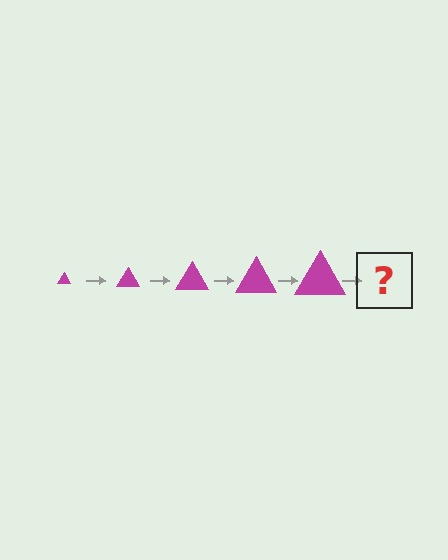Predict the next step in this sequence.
The next step is a magenta triangle, larger than the previous one.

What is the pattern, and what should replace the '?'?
The pattern is that the triangle gets progressively larger each step. The '?' should be a magenta triangle, larger than the previous one.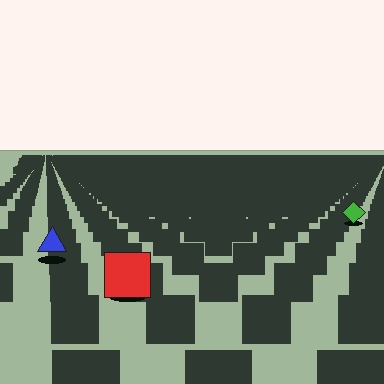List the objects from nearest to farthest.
From nearest to farthest: the red square, the blue triangle, the green diamond.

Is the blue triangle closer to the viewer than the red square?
No. The red square is closer — you can tell from the texture gradient: the ground texture is coarser near it.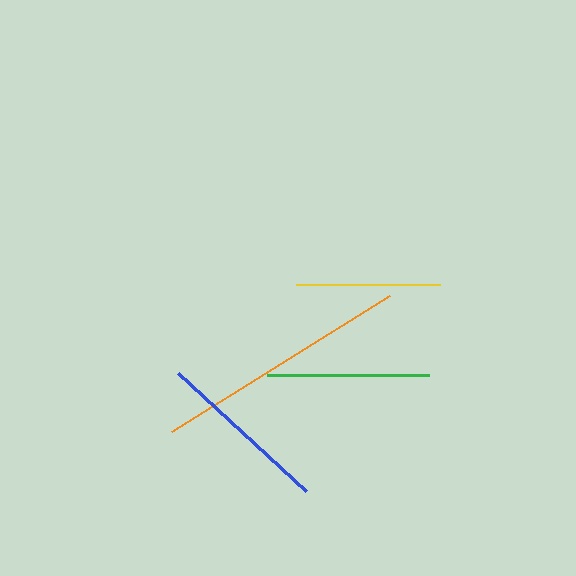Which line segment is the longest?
The orange line is the longest at approximately 257 pixels.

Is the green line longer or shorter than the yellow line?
The green line is longer than the yellow line.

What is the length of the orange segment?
The orange segment is approximately 257 pixels long.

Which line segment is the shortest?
The yellow line is the shortest at approximately 143 pixels.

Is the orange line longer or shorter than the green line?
The orange line is longer than the green line.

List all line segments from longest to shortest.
From longest to shortest: orange, blue, green, yellow.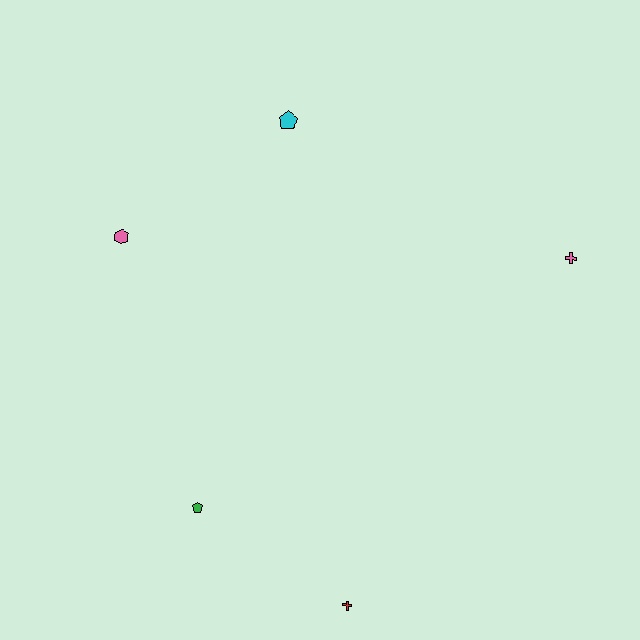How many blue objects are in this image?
There are no blue objects.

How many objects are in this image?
There are 5 objects.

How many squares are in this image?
There are no squares.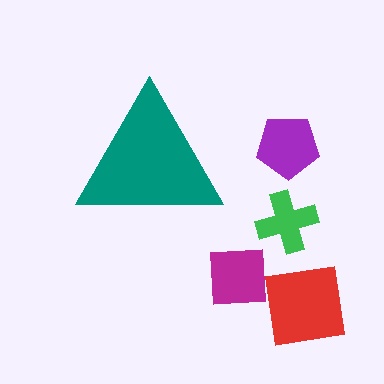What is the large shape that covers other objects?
A teal triangle.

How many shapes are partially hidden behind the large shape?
0 shapes are partially hidden.